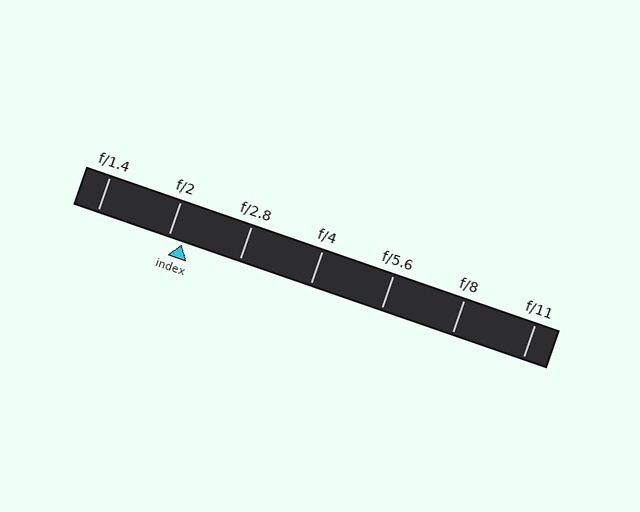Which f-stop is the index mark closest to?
The index mark is closest to f/2.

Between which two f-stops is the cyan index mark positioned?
The index mark is between f/2 and f/2.8.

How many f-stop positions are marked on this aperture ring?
There are 7 f-stop positions marked.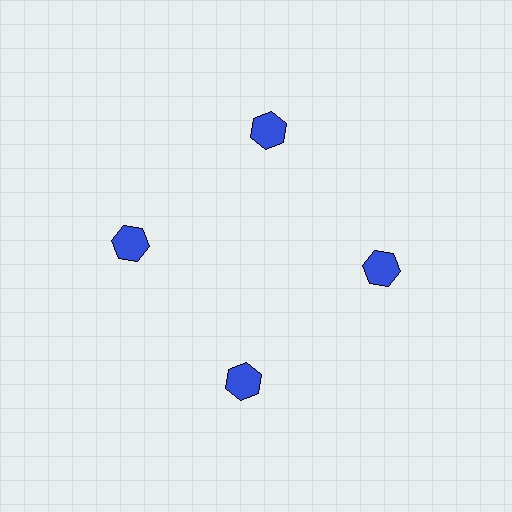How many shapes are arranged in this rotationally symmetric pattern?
There are 4 shapes, arranged in 4 groups of 1.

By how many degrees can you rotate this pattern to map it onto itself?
The pattern maps onto itself every 90 degrees of rotation.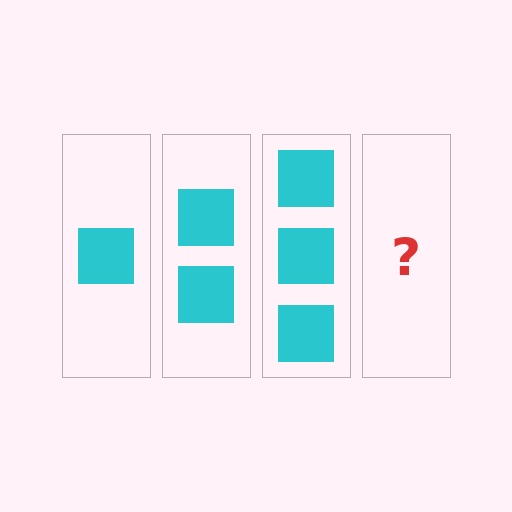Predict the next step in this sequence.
The next step is 4 squares.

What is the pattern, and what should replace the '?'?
The pattern is that each step adds one more square. The '?' should be 4 squares.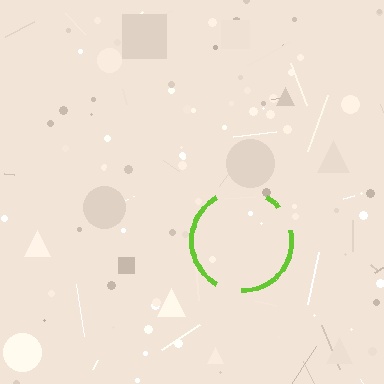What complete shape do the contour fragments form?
The contour fragments form a circle.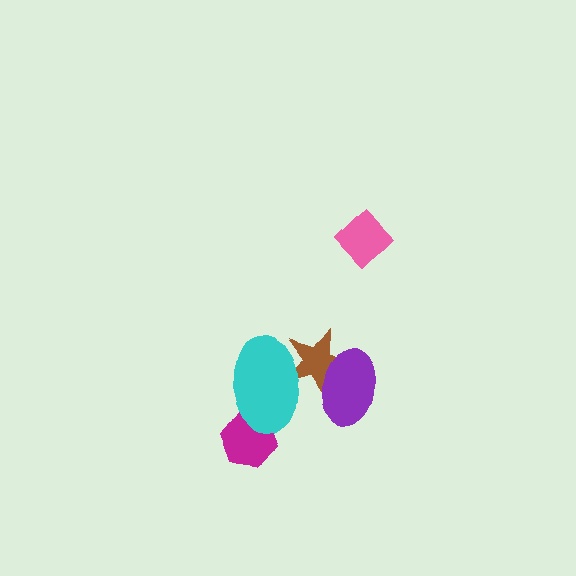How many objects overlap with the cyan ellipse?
2 objects overlap with the cyan ellipse.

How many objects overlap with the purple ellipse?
1 object overlaps with the purple ellipse.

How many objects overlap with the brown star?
2 objects overlap with the brown star.